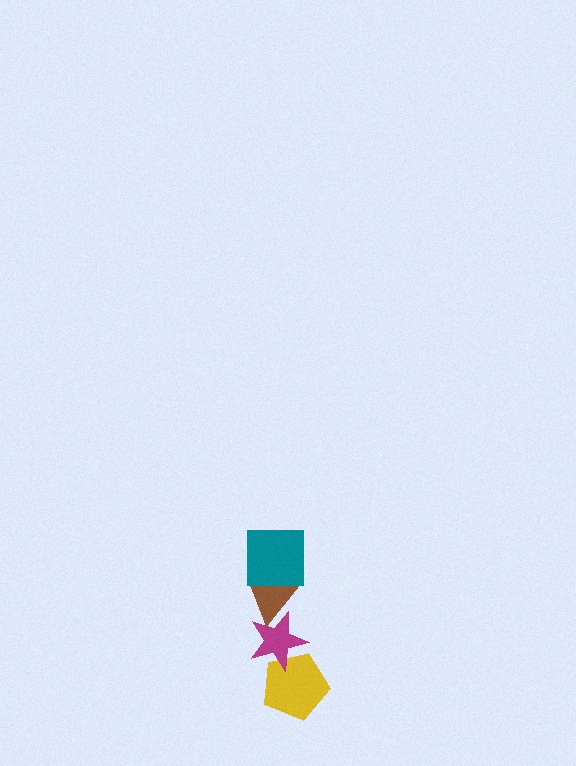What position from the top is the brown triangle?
The brown triangle is 2nd from the top.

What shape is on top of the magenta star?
The brown triangle is on top of the magenta star.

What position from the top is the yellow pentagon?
The yellow pentagon is 4th from the top.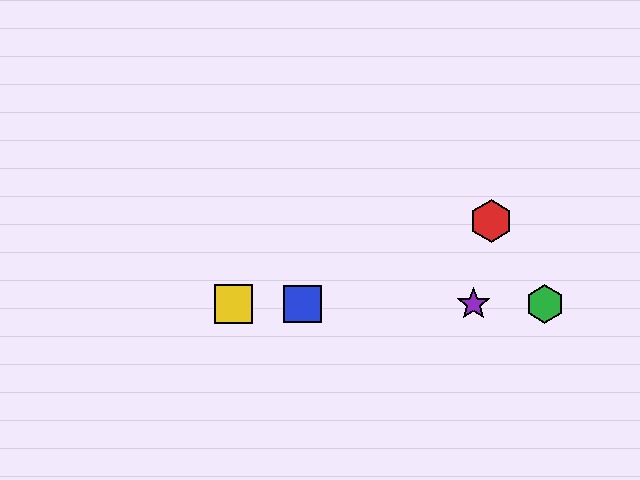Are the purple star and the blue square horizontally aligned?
Yes, both are at y≈304.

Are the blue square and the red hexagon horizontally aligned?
No, the blue square is at y≈304 and the red hexagon is at y≈221.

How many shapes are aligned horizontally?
4 shapes (the blue square, the green hexagon, the yellow square, the purple star) are aligned horizontally.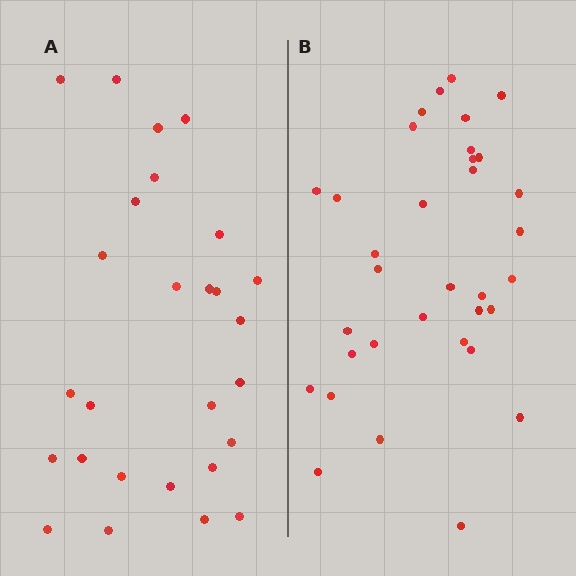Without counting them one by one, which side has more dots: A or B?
Region B (the right region) has more dots.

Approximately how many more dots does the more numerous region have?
Region B has roughly 8 or so more dots than region A.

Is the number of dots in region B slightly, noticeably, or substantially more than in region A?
Region B has noticeably more, but not dramatically so. The ratio is roughly 1.3 to 1.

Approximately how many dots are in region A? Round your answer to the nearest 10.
About 30 dots. (The exact count is 27, which rounds to 30.)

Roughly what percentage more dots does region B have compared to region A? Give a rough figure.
About 25% more.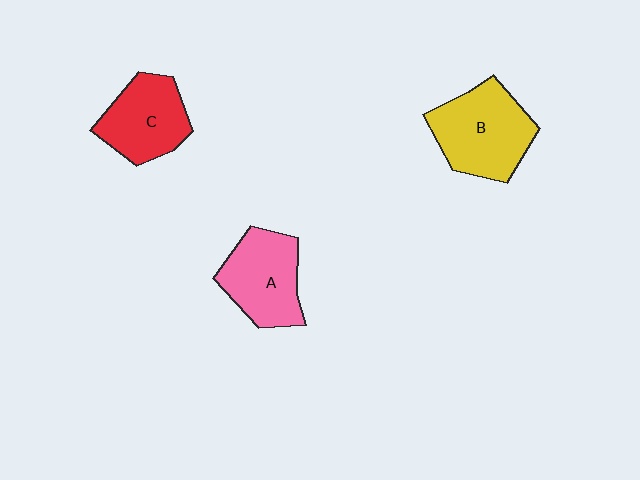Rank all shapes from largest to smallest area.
From largest to smallest: B (yellow), A (pink), C (red).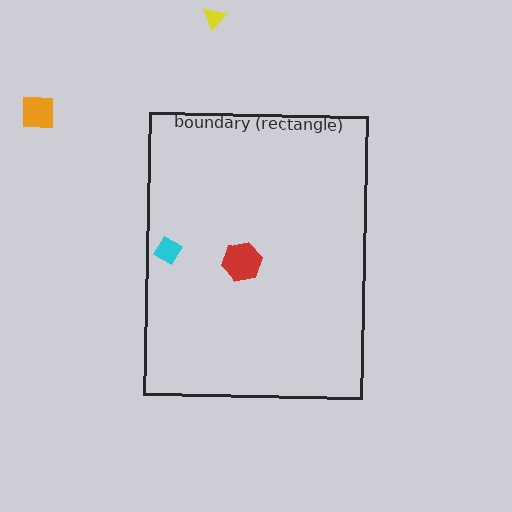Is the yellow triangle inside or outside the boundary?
Outside.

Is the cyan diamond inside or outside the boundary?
Inside.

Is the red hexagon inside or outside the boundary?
Inside.